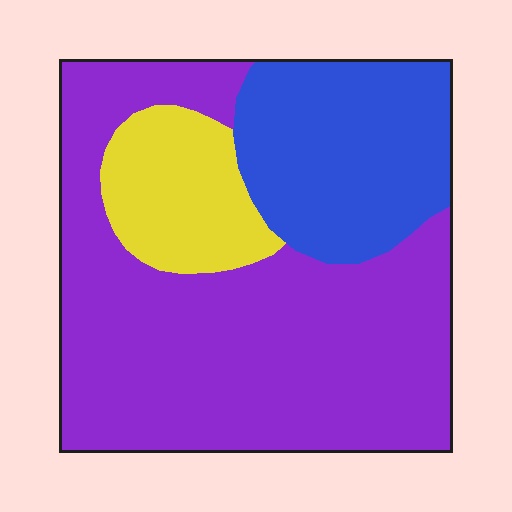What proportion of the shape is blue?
Blue covers around 25% of the shape.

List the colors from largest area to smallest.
From largest to smallest: purple, blue, yellow.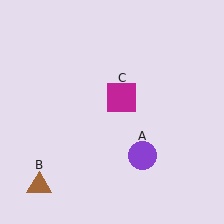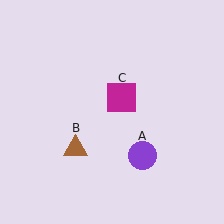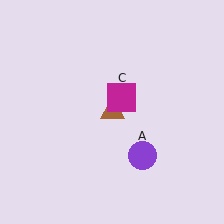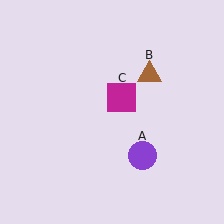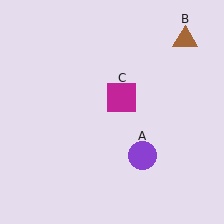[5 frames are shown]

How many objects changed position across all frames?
1 object changed position: brown triangle (object B).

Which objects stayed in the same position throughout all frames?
Purple circle (object A) and magenta square (object C) remained stationary.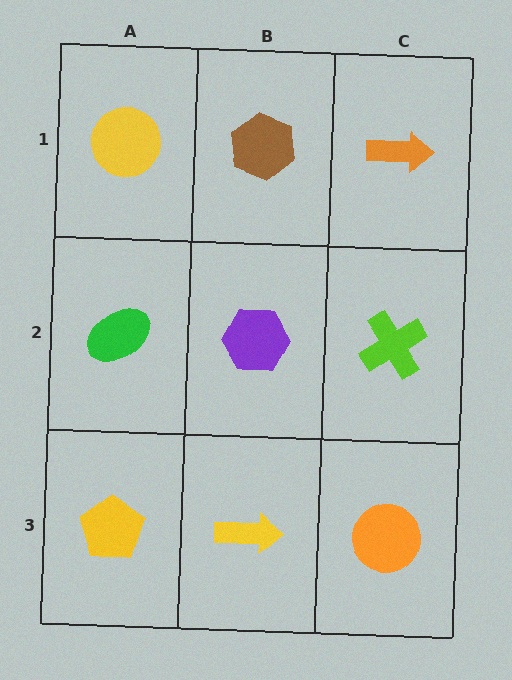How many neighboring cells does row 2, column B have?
4.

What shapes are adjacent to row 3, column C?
A lime cross (row 2, column C), a yellow arrow (row 3, column B).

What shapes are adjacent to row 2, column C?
An orange arrow (row 1, column C), an orange circle (row 3, column C), a purple hexagon (row 2, column B).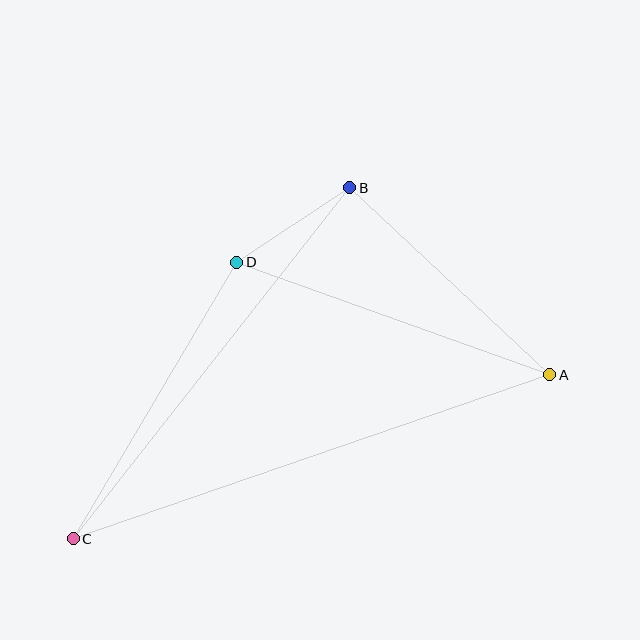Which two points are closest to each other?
Points B and D are closest to each other.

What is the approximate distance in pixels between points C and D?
The distance between C and D is approximately 321 pixels.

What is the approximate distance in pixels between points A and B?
The distance between A and B is approximately 274 pixels.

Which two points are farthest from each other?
Points A and C are farthest from each other.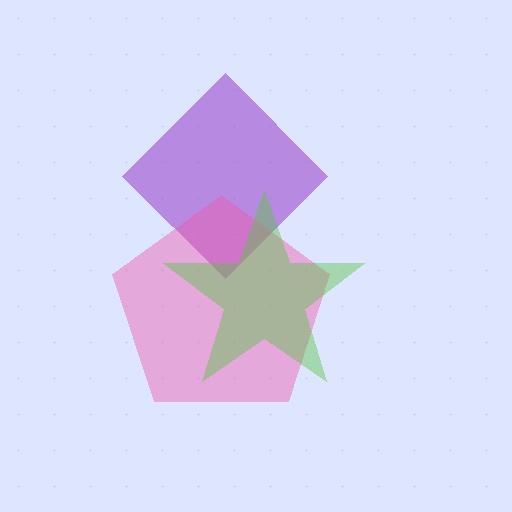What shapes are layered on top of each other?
The layered shapes are: a purple diamond, a pink pentagon, a lime star.